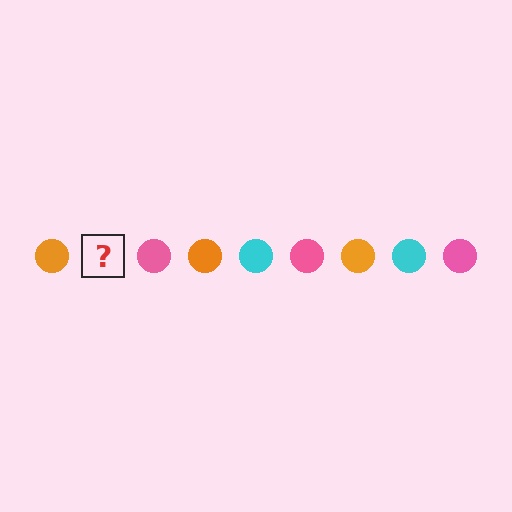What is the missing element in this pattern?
The missing element is a cyan circle.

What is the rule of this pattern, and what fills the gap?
The rule is that the pattern cycles through orange, cyan, pink circles. The gap should be filled with a cyan circle.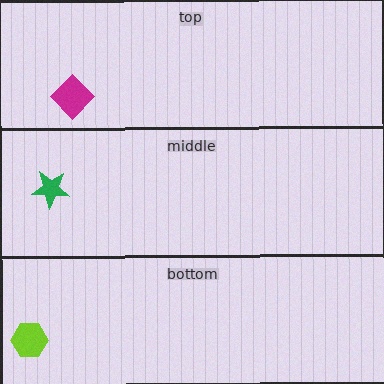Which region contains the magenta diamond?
The top region.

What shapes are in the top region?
The magenta diamond.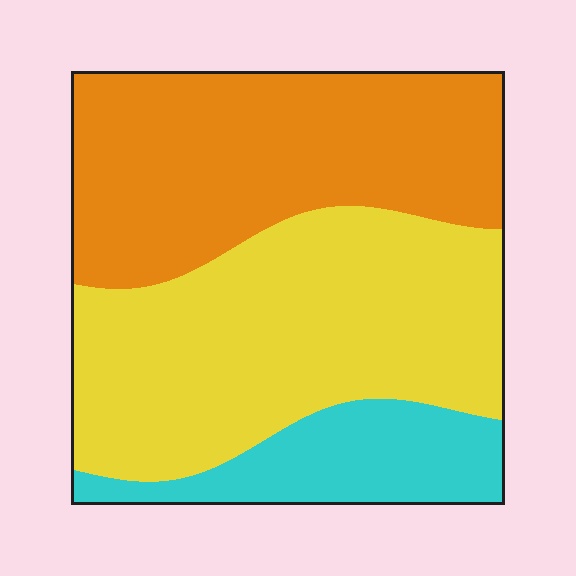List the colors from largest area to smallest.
From largest to smallest: yellow, orange, cyan.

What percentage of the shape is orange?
Orange covers 39% of the shape.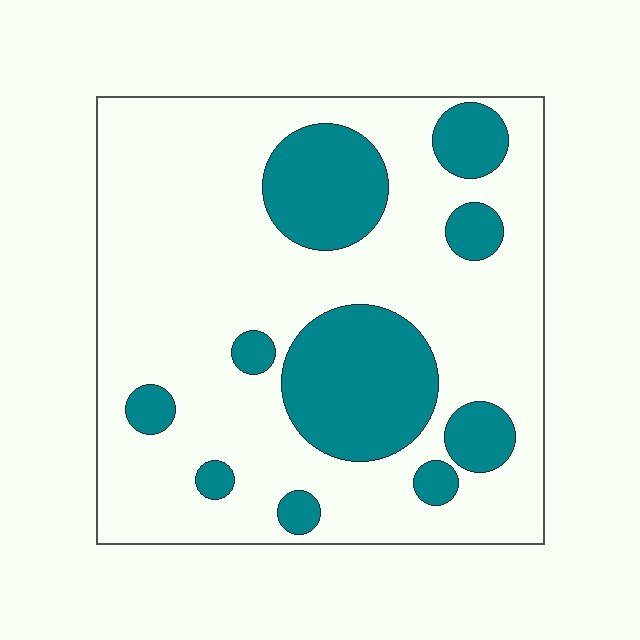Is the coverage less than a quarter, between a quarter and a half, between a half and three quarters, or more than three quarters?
Between a quarter and a half.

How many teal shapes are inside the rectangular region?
10.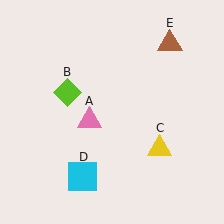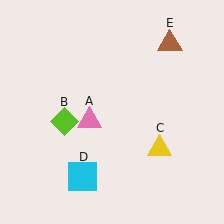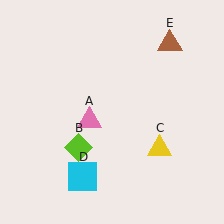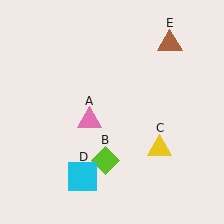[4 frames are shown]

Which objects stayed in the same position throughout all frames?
Pink triangle (object A) and yellow triangle (object C) and cyan square (object D) and brown triangle (object E) remained stationary.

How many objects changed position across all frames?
1 object changed position: lime diamond (object B).